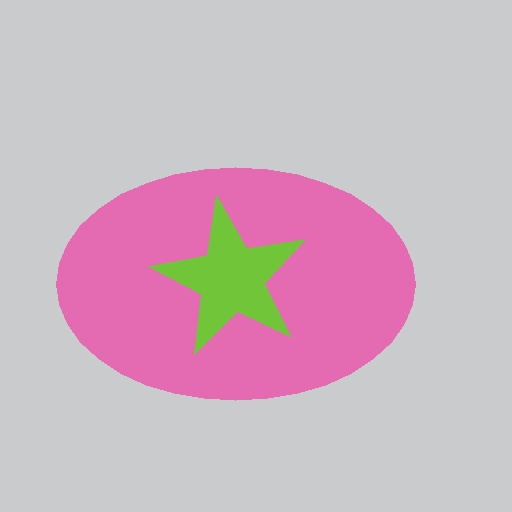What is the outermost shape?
The pink ellipse.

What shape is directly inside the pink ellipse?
The lime star.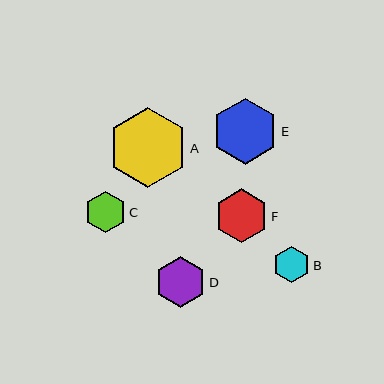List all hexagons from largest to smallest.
From largest to smallest: A, E, F, D, C, B.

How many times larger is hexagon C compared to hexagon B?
Hexagon C is approximately 1.1 times the size of hexagon B.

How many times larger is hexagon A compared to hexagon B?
Hexagon A is approximately 2.2 times the size of hexagon B.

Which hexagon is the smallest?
Hexagon B is the smallest with a size of approximately 36 pixels.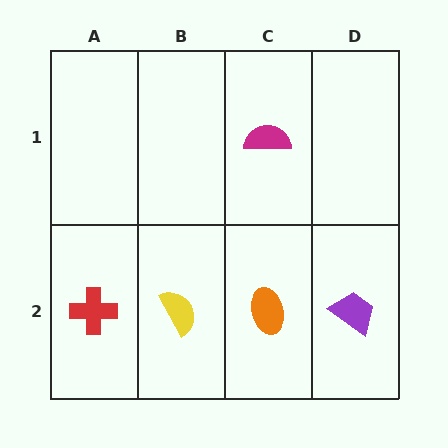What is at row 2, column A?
A red cross.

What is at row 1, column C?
A magenta semicircle.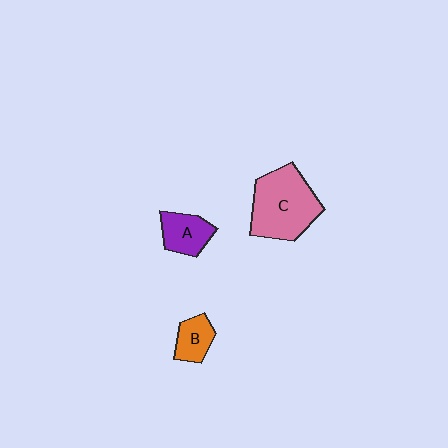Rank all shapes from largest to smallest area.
From largest to smallest: C (pink), A (purple), B (orange).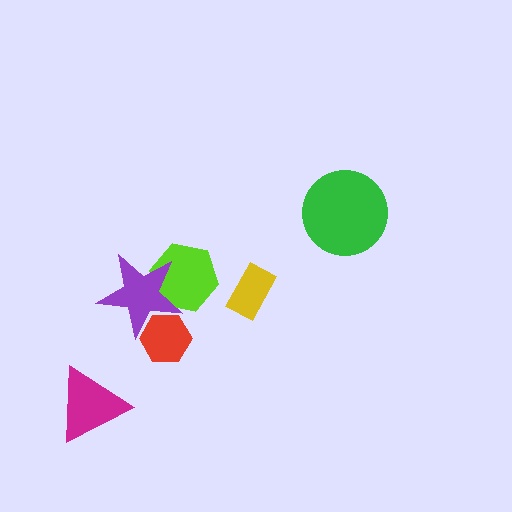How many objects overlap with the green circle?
0 objects overlap with the green circle.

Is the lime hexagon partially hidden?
Yes, it is partially covered by another shape.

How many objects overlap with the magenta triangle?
0 objects overlap with the magenta triangle.